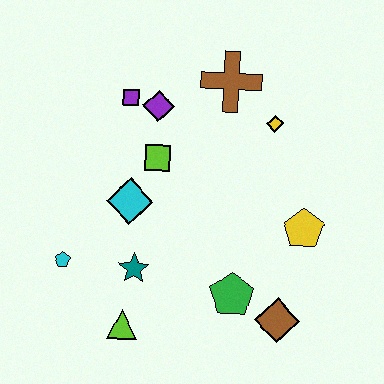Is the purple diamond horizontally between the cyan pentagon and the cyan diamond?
No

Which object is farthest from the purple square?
The brown diamond is farthest from the purple square.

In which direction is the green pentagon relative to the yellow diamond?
The green pentagon is below the yellow diamond.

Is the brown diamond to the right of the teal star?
Yes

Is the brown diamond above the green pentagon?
No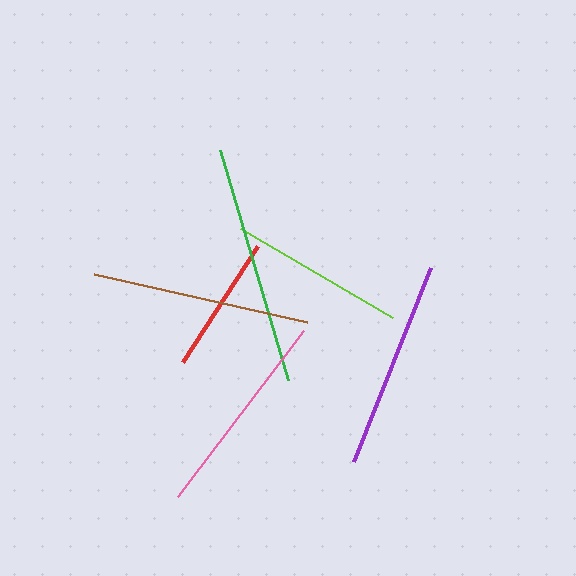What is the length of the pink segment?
The pink segment is approximately 209 pixels long.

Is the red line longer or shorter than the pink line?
The pink line is longer than the red line.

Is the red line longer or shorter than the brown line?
The brown line is longer than the red line.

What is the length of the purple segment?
The purple segment is approximately 209 pixels long.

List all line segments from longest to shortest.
From longest to shortest: green, brown, pink, purple, lime, red.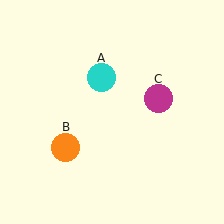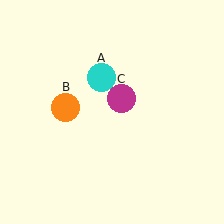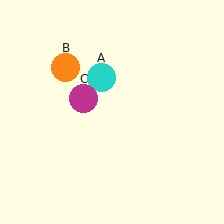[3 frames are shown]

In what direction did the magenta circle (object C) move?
The magenta circle (object C) moved left.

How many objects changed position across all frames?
2 objects changed position: orange circle (object B), magenta circle (object C).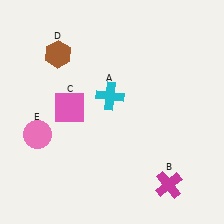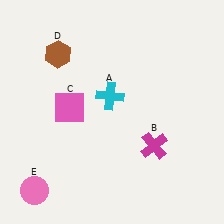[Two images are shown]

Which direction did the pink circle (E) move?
The pink circle (E) moved down.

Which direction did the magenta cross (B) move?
The magenta cross (B) moved up.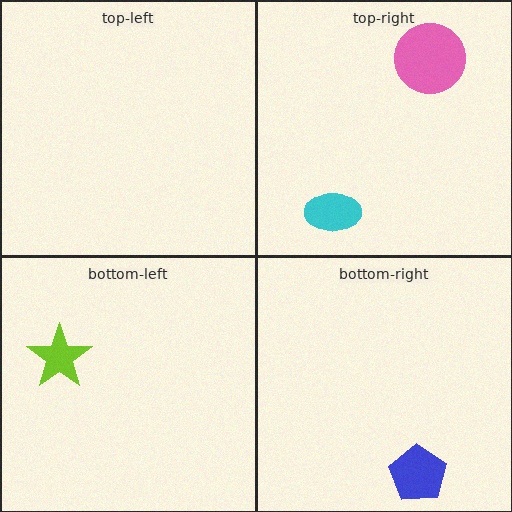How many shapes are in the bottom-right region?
1.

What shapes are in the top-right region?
The cyan ellipse, the pink circle.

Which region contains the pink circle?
The top-right region.